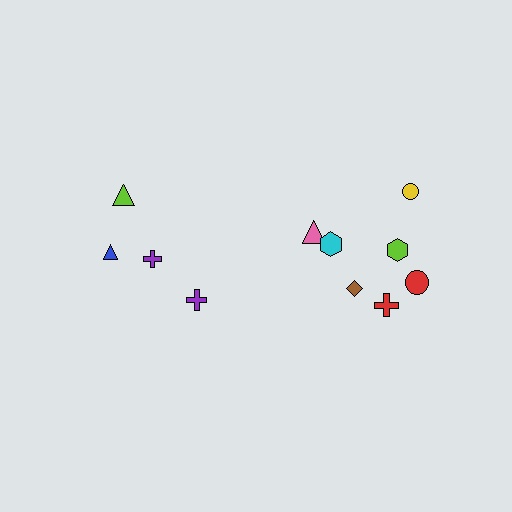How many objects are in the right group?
There are 7 objects.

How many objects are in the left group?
There are 4 objects.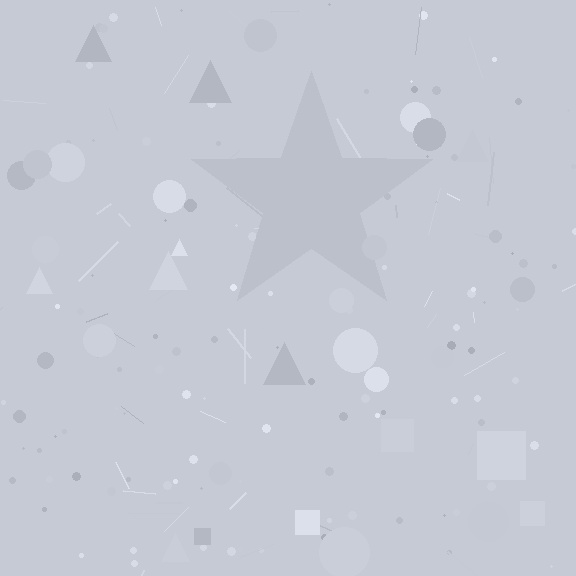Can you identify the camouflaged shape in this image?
The camouflaged shape is a star.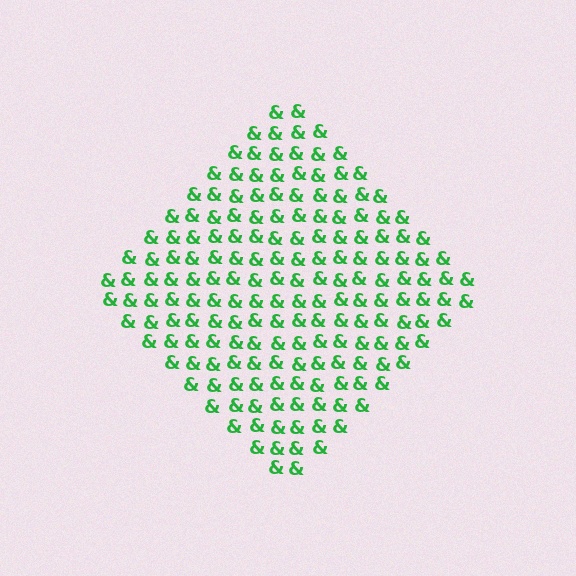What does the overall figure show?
The overall figure shows a diamond.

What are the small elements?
The small elements are ampersands.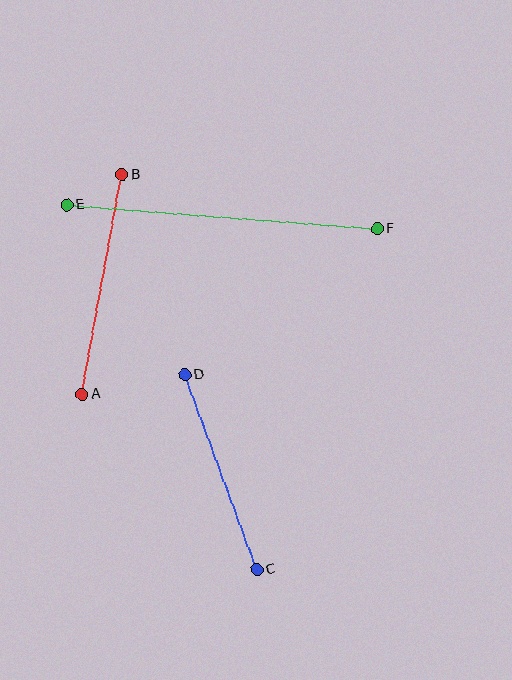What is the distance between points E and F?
The distance is approximately 311 pixels.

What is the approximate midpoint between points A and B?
The midpoint is at approximately (102, 285) pixels.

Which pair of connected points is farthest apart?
Points E and F are farthest apart.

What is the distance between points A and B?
The distance is approximately 223 pixels.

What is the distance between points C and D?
The distance is approximately 208 pixels.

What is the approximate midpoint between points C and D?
The midpoint is at approximately (221, 472) pixels.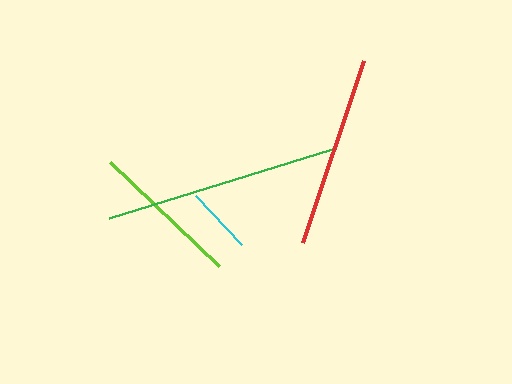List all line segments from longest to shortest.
From longest to shortest: green, red, lime, cyan.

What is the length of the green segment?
The green segment is approximately 233 pixels long.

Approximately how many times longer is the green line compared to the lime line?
The green line is approximately 1.5 times the length of the lime line.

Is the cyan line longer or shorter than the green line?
The green line is longer than the cyan line.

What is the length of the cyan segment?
The cyan segment is approximately 68 pixels long.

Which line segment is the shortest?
The cyan line is the shortest at approximately 68 pixels.